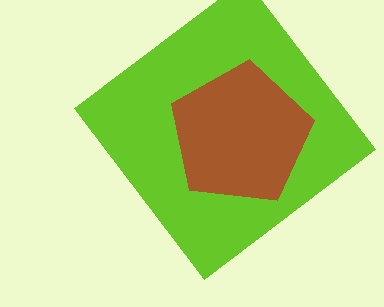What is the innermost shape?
The brown pentagon.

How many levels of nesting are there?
2.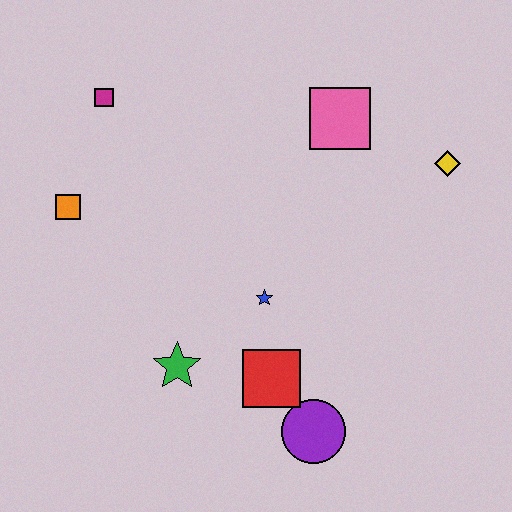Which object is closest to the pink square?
The yellow diamond is closest to the pink square.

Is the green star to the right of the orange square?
Yes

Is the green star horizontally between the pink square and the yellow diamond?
No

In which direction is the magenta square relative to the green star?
The magenta square is above the green star.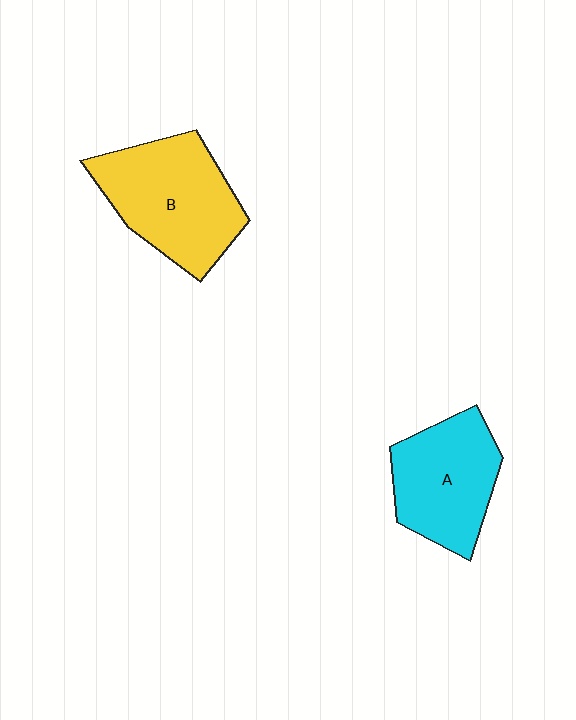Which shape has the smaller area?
Shape A (cyan).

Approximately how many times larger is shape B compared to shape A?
Approximately 1.2 times.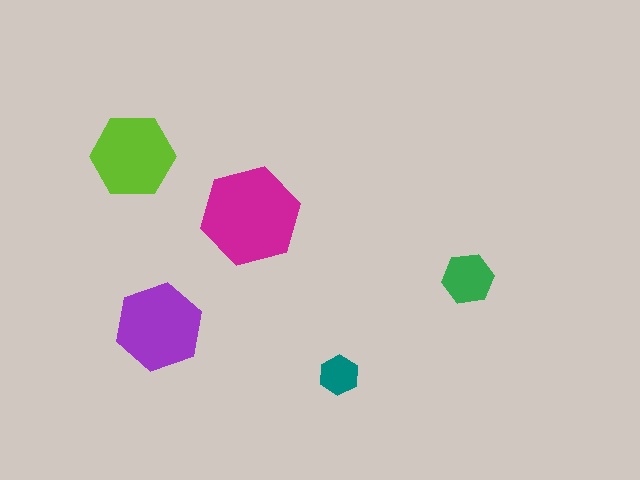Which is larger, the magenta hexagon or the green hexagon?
The magenta one.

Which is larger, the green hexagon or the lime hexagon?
The lime one.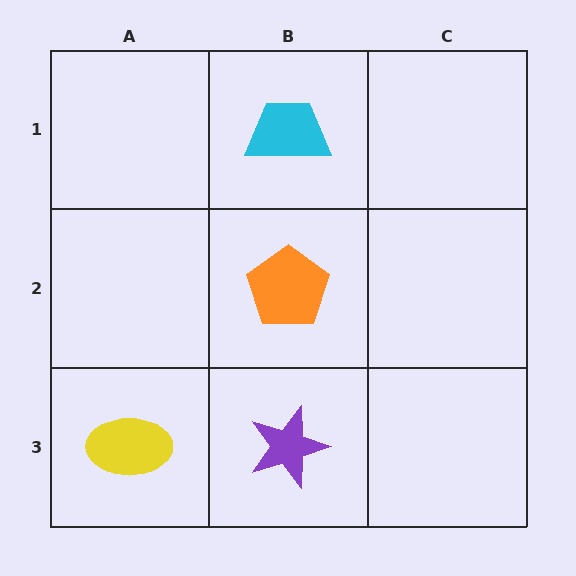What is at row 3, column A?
A yellow ellipse.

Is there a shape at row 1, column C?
No, that cell is empty.